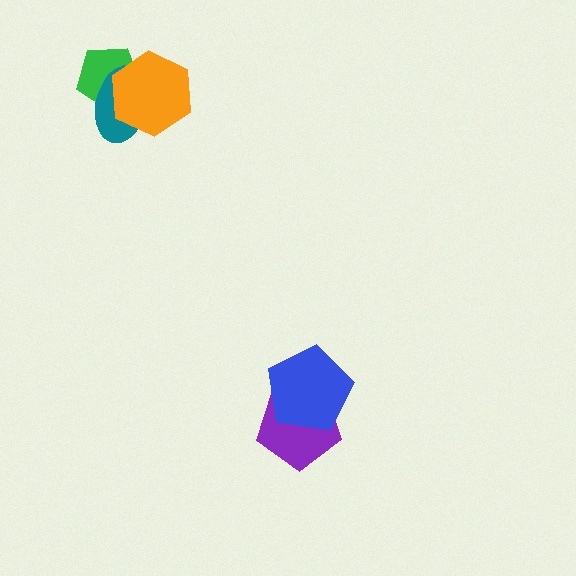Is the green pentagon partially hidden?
Yes, it is partially covered by another shape.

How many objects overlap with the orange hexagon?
2 objects overlap with the orange hexagon.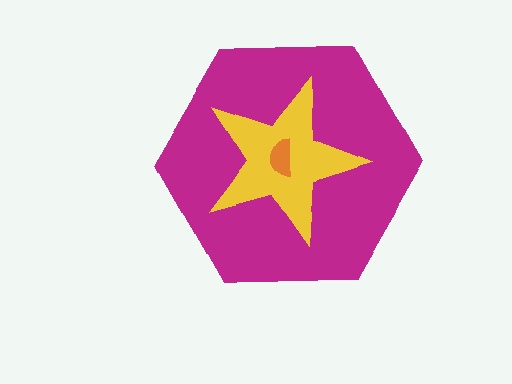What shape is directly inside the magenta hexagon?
The yellow star.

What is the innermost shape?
The orange semicircle.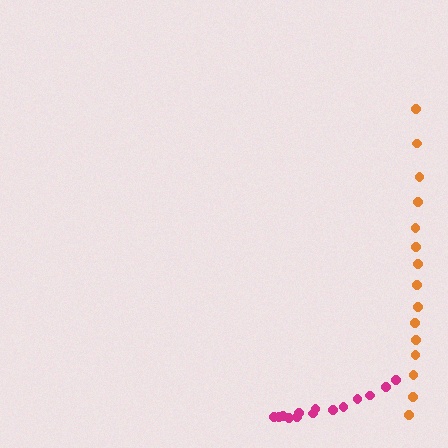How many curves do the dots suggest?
There are 2 distinct paths.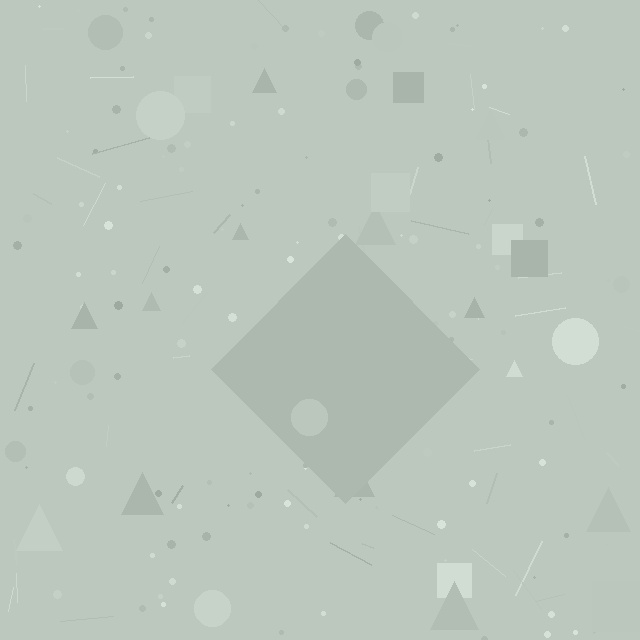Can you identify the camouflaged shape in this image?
The camouflaged shape is a diamond.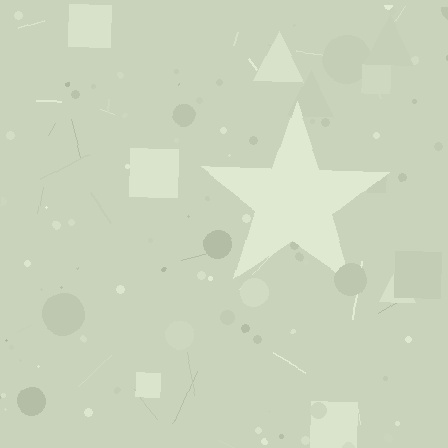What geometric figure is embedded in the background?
A star is embedded in the background.